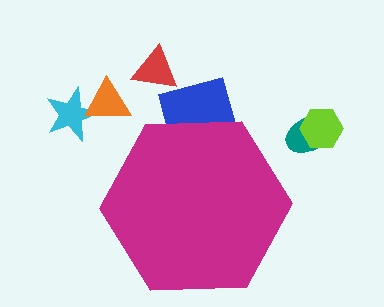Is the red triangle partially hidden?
No, the red triangle is fully visible.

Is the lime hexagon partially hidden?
No, the lime hexagon is fully visible.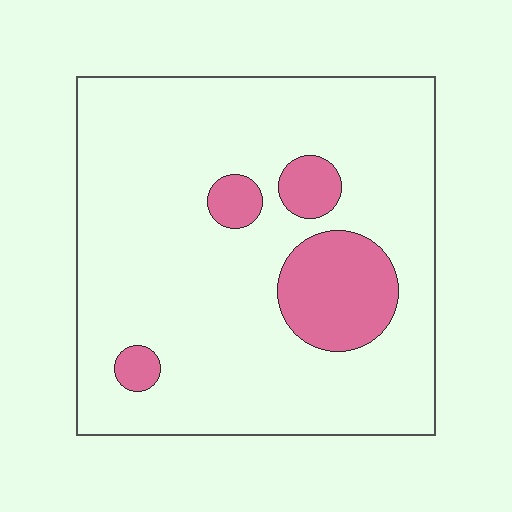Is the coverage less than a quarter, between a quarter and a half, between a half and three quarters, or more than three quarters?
Less than a quarter.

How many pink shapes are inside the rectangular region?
4.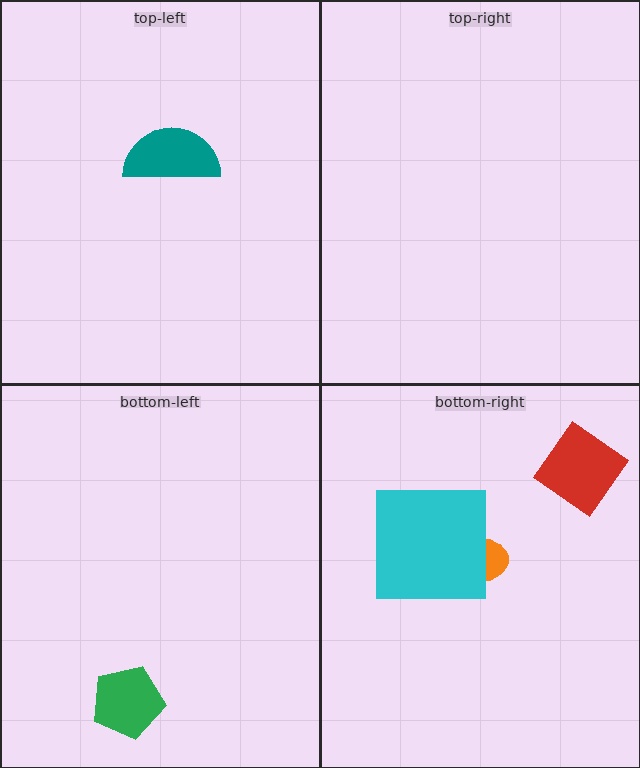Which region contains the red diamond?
The bottom-right region.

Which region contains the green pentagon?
The bottom-left region.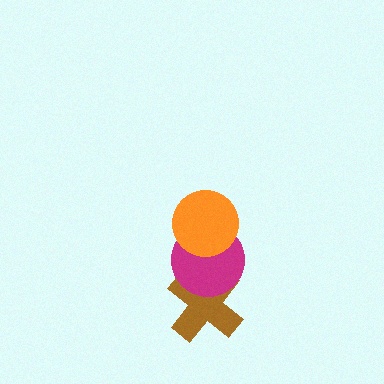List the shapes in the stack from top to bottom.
From top to bottom: the orange circle, the magenta circle, the brown cross.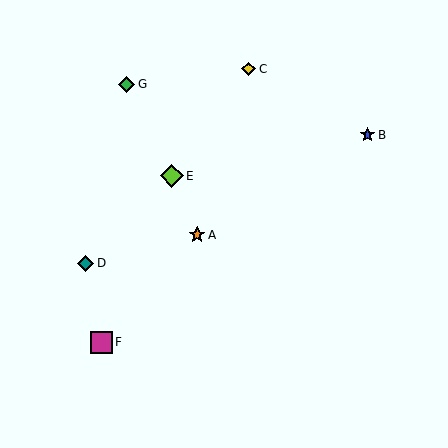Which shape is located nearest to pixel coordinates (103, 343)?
The magenta square (labeled F) at (101, 342) is nearest to that location.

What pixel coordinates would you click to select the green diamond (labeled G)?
Click at (126, 84) to select the green diamond G.